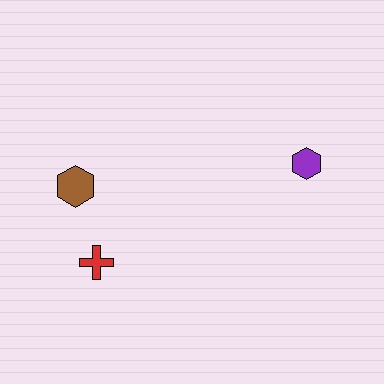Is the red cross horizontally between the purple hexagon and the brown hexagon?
Yes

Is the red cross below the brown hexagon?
Yes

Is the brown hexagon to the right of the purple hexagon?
No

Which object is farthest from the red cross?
The purple hexagon is farthest from the red cross.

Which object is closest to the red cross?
The brown hexagon is closest to the red cross.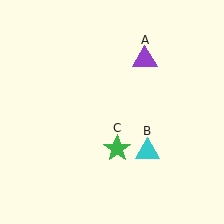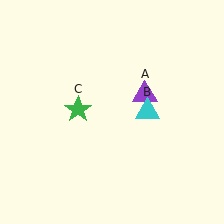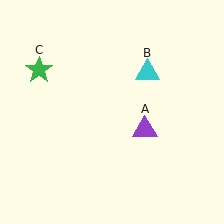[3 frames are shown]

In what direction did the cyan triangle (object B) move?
The cyan triangle (object B) moved up.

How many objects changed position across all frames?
3 objects changed position: purple triangle (object A), cyan triangle (object B), green star (object C).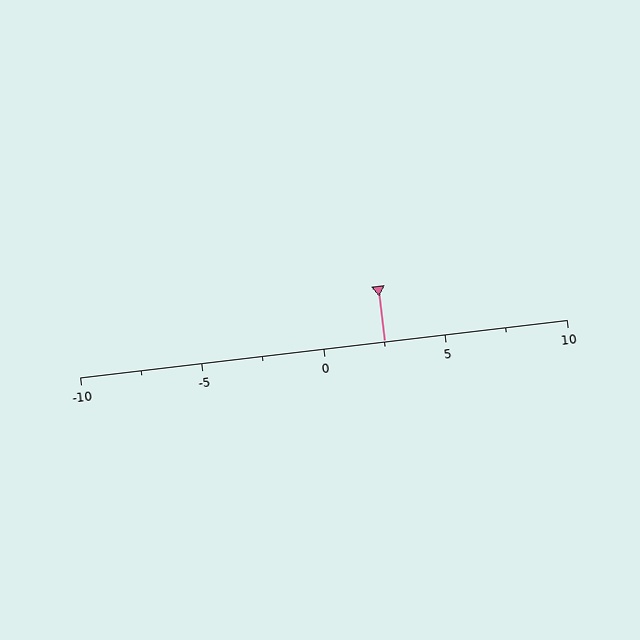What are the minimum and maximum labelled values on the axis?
The axis runs from -10 to 10.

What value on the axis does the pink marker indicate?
The marker indicates approximately 2.5.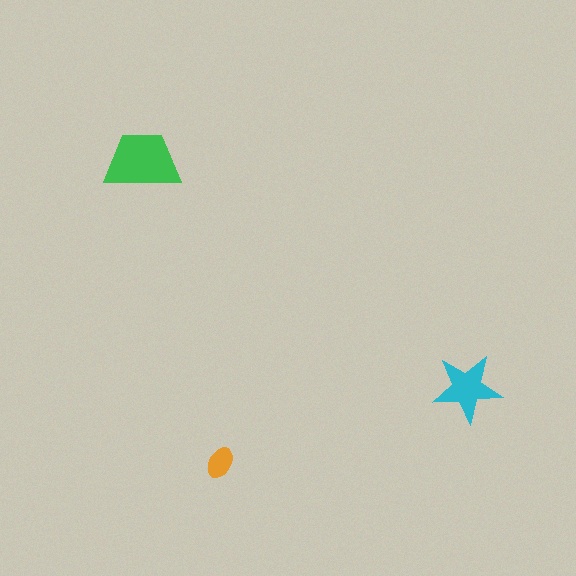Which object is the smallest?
The orange ellipse.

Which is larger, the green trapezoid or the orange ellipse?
The green trapezoid.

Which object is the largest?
The green trapezoid.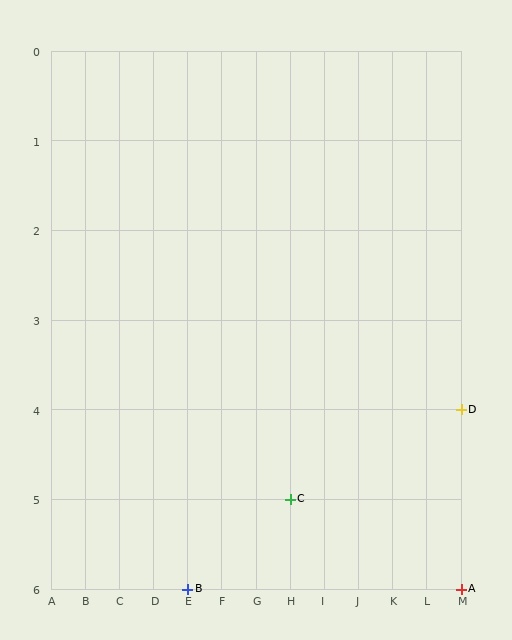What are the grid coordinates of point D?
Point D is at grid coordinates (M, 4).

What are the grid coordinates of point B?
Point B is at grid coordinates (E, 6).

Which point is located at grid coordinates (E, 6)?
Point B is at (E, 6).